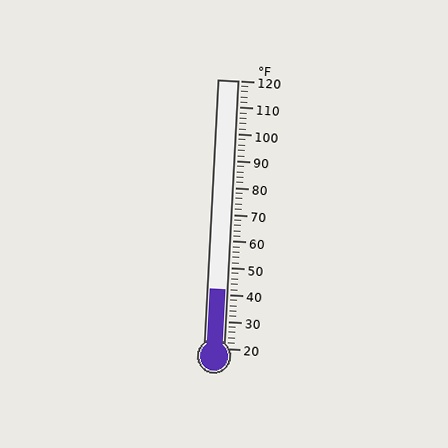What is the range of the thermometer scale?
The thermometer scale ranges from 20°F to 120°F.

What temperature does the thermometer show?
The thermometer shows approximately 42°F.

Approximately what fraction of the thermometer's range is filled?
The thermometer is filled to approximately 20% of its range.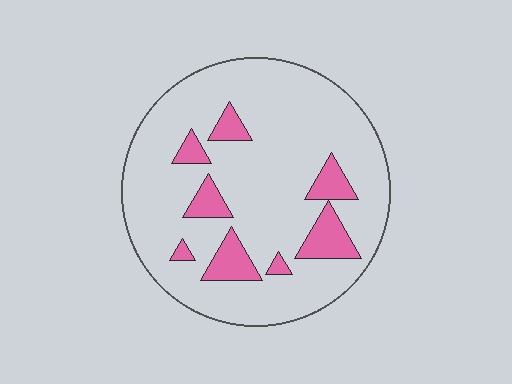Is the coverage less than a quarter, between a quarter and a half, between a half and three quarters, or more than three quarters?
Less than a quarter.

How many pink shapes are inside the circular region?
8.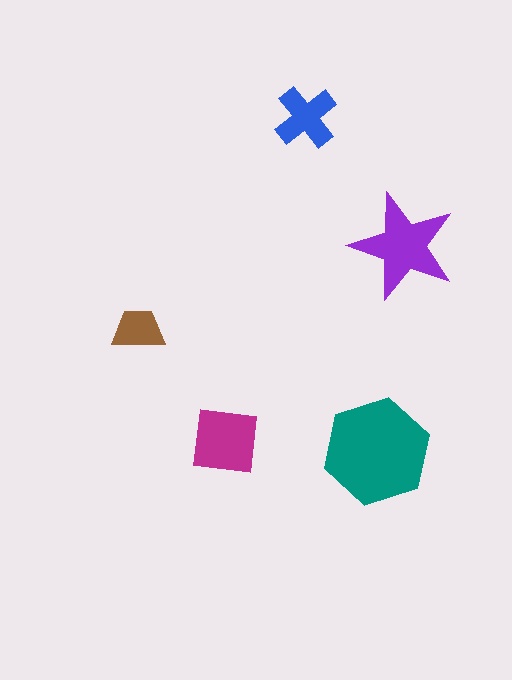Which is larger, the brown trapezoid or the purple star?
The purple star.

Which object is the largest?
The teal hexagon.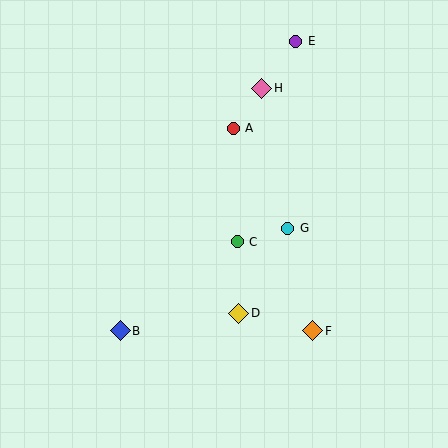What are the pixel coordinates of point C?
Point C is at (237, 242).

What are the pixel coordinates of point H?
Point H is at (262, 88).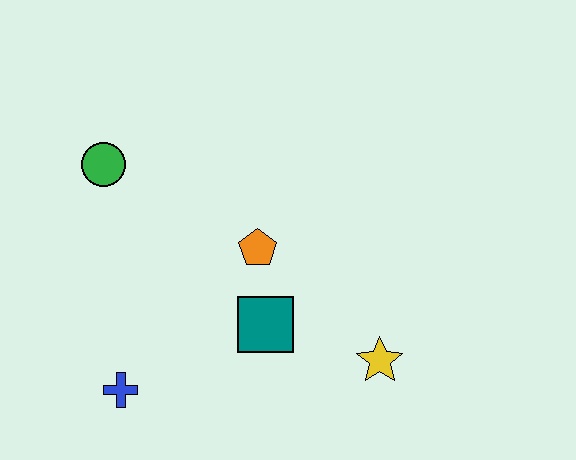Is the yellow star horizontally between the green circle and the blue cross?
No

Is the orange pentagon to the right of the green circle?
Yes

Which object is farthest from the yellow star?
The green circle is farthest from the yellow star.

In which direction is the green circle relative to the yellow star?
The green circle is to the left of the yellow star.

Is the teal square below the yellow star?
No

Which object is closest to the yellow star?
The teal square is closest to the yellow star.